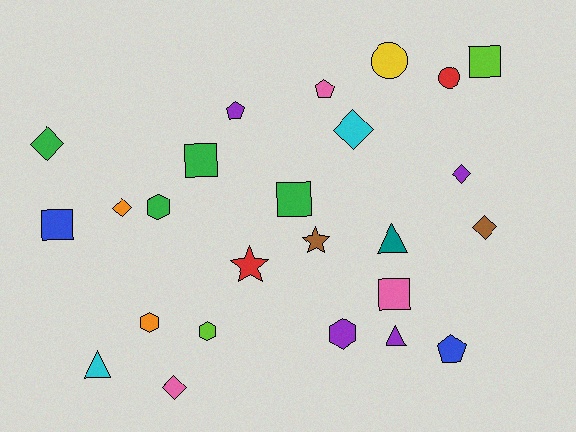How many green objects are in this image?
There are 4 green objects.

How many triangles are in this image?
There are 3 triangles.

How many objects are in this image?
There are 25 objects.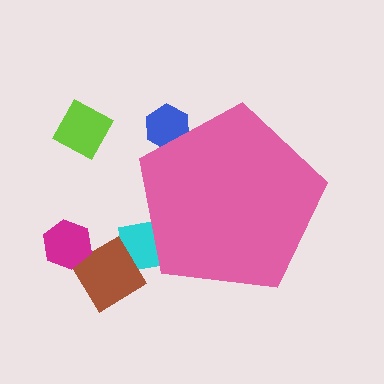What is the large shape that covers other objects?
A pink pentagon.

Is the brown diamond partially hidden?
No, the brown diamond is fully visible.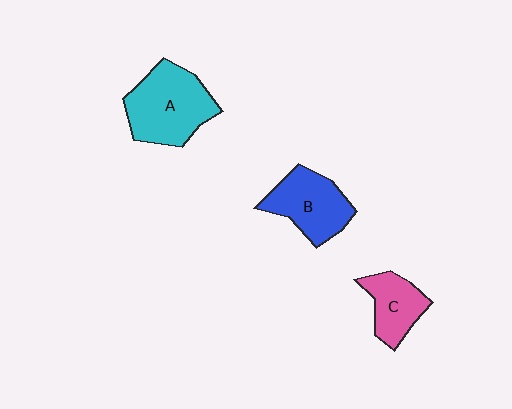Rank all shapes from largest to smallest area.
From largest to smallest: A (cyan), B (blue), C (pink).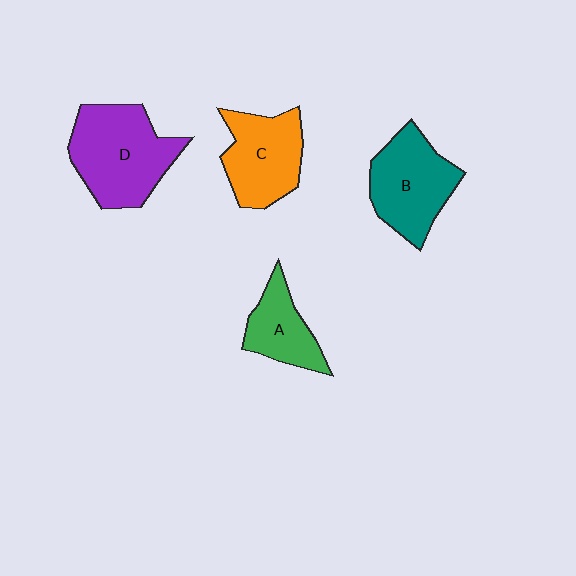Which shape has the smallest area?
Shape A (green).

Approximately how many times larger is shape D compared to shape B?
Approximately 1.2 times.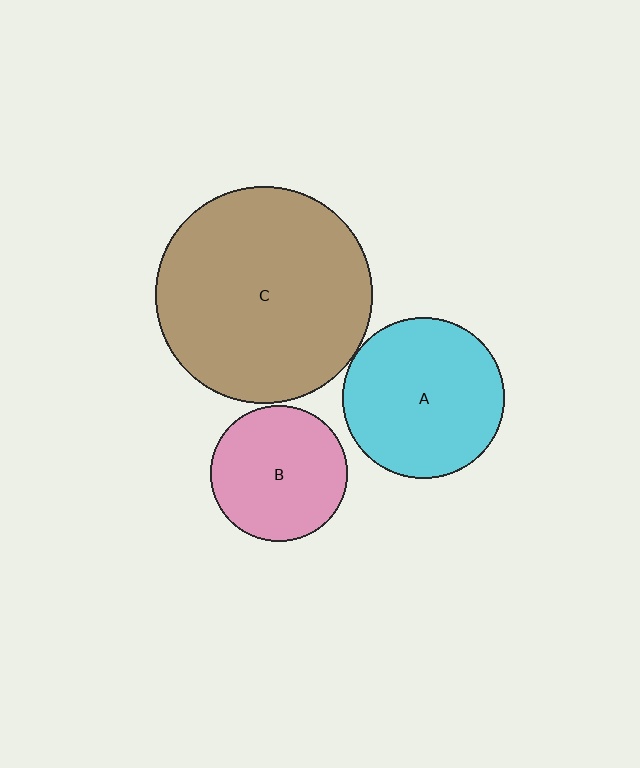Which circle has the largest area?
Circle C (brown).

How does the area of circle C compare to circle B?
Approximately 2.5 times.